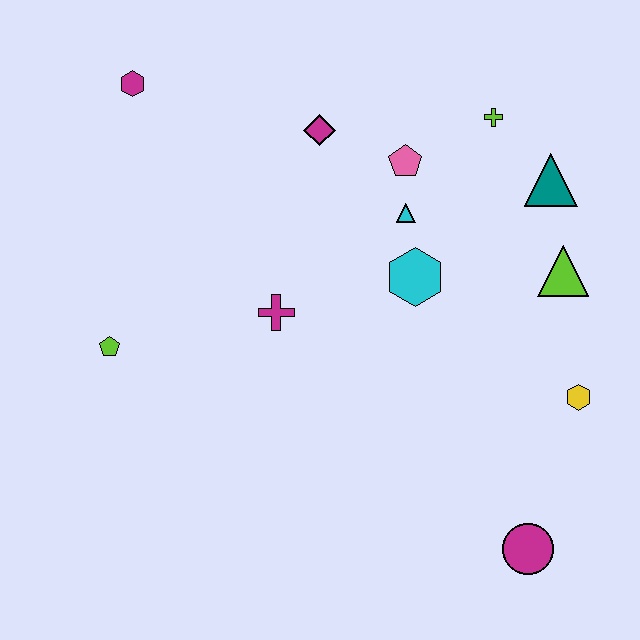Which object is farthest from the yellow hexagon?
The magenta hexagon is farthest from the yellow hexagon.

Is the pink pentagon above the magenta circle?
Yes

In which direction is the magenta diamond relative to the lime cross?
The magenta diamond is to the left of the lime cross.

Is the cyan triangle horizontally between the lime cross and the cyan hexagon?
No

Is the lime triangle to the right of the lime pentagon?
Yes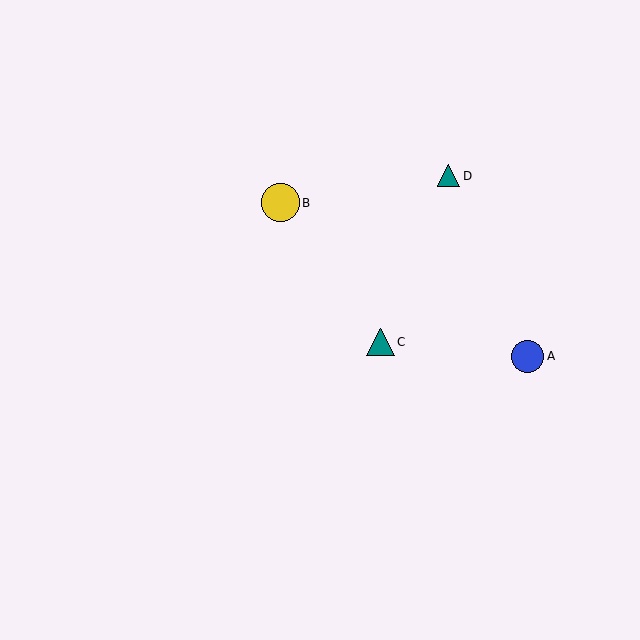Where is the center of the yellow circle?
The center of the yellow circle is at (280, 203).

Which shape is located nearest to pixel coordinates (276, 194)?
The yellow circle (labeled B) at (280, 203) is nearest to that location.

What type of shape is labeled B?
Shape B is a yellow circle.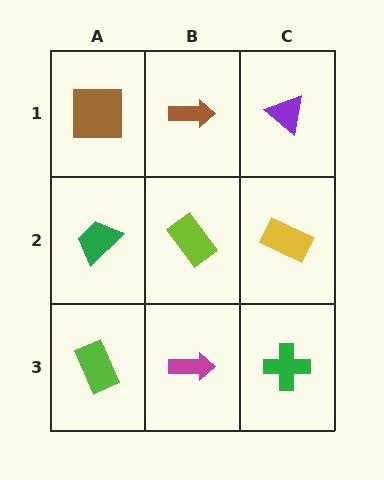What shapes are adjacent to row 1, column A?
A green trapezoid (row 2, column A), a brown arrow (row 1, column B).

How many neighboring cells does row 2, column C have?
3.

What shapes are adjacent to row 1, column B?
A lime rectangle (row 2, column B), a brown square (row 1, column A), a purple triangle (row 1, column C).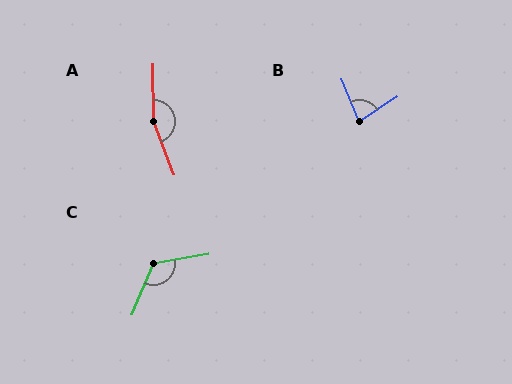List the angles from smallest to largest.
B (79°), C (122°), A (159°).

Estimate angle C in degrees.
Approximately 122 degrees.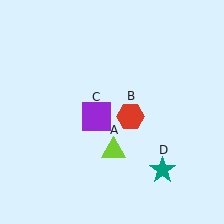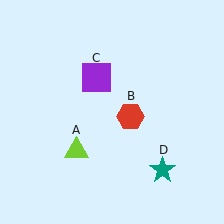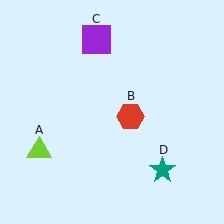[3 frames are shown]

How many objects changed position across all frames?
2 objects changed position: lime triangle (object A), purple square (object C).